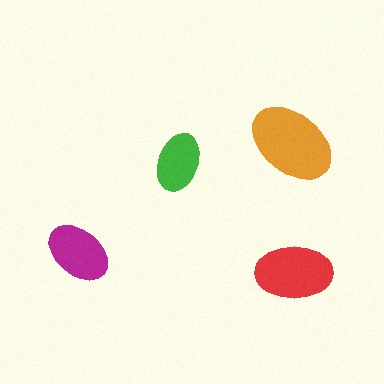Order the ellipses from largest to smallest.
the orange one, the red one, the magenta one, the green one.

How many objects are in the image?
There are 4 objects in the image.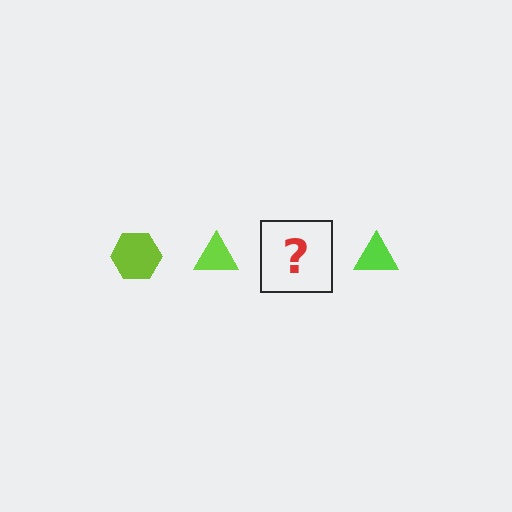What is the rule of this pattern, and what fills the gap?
The rule is that the pattern cycles through hexagon, triangle shapes in lime. The gap should be filled with a lime hexagon.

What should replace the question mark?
The question mark should be replaced with a lime hexagon.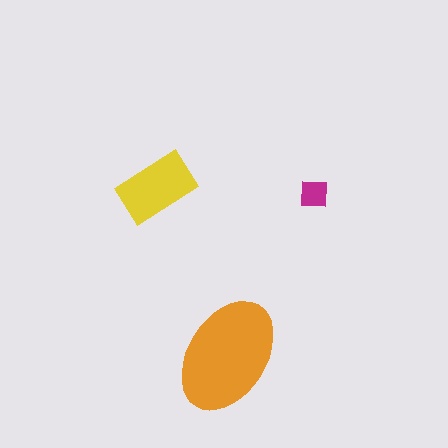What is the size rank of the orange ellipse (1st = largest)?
1st.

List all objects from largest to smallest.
The orange ellipse, the yellow rectangle, the magenta square.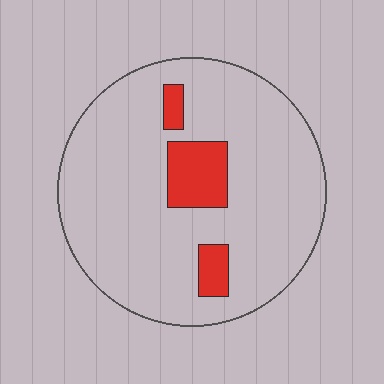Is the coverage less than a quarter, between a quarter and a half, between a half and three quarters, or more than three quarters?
Less than a quarter.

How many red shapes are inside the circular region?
3.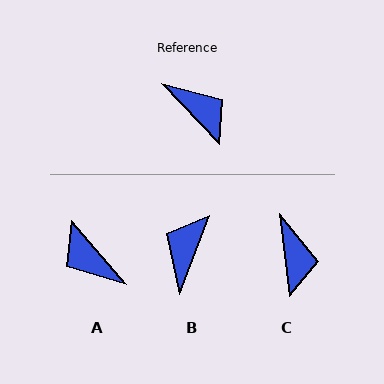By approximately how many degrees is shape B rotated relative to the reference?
Approximately 116 degrees counter-clockwise.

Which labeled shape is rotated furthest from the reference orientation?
A, about 177 degrees away.